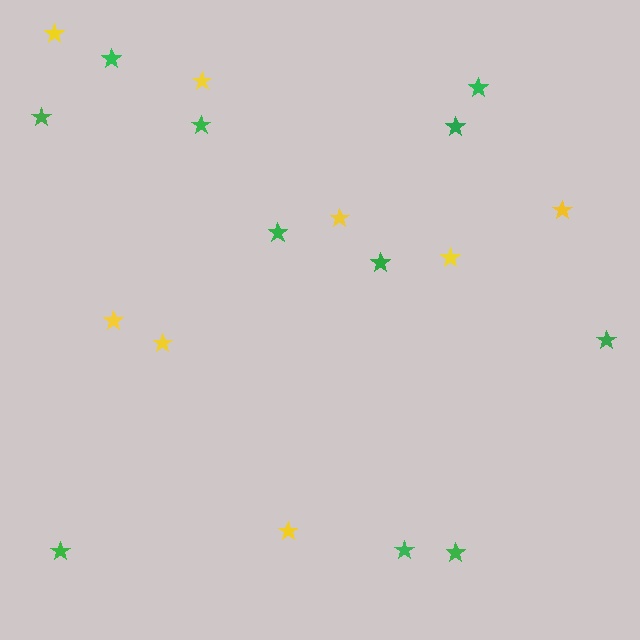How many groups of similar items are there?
There are 2 groups: one group of green stars (11) and one group of yellow stars (8).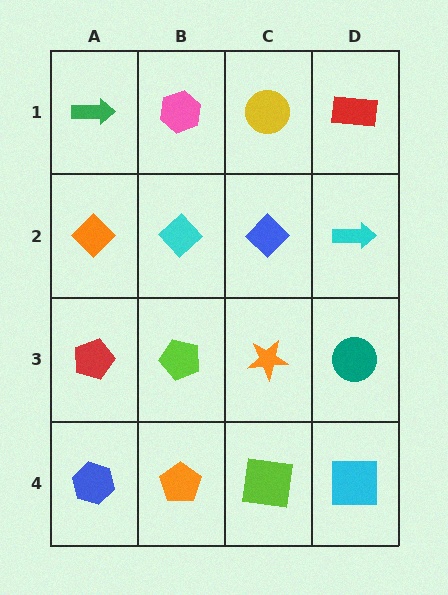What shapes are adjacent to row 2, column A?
A green arrow (row 1, column A), a red pentagon (row 3, column A), a cyan diamond (row 2, column B).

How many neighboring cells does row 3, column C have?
4.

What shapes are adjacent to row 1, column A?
An orange diamond (row 2, column A), a pink hexagon (row 1, column B).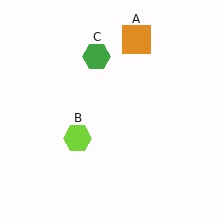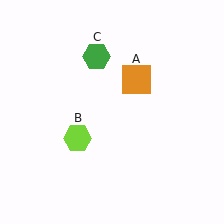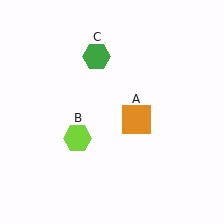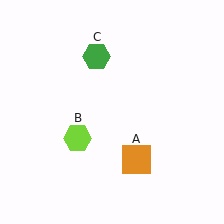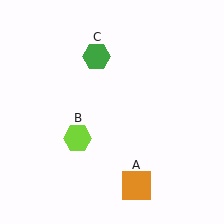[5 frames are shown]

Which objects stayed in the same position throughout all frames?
Lime hexagon (object B) and green hexagon (object C) remained stationary.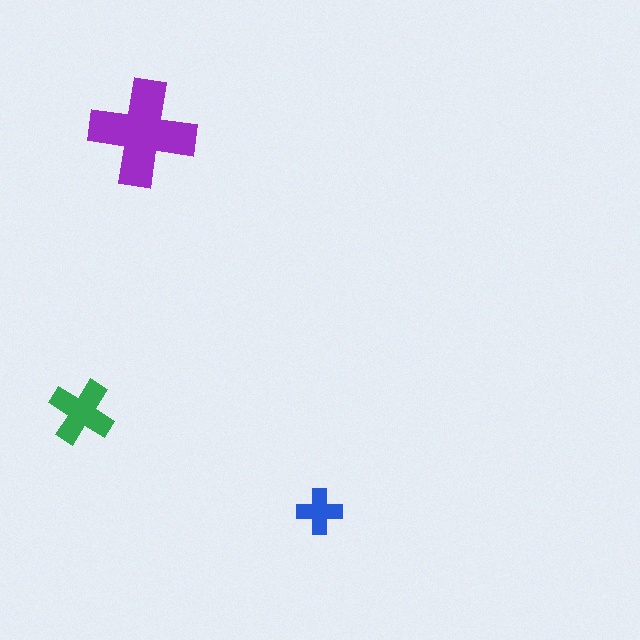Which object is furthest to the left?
The green cross is leftmost.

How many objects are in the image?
There are 3 objects in the image.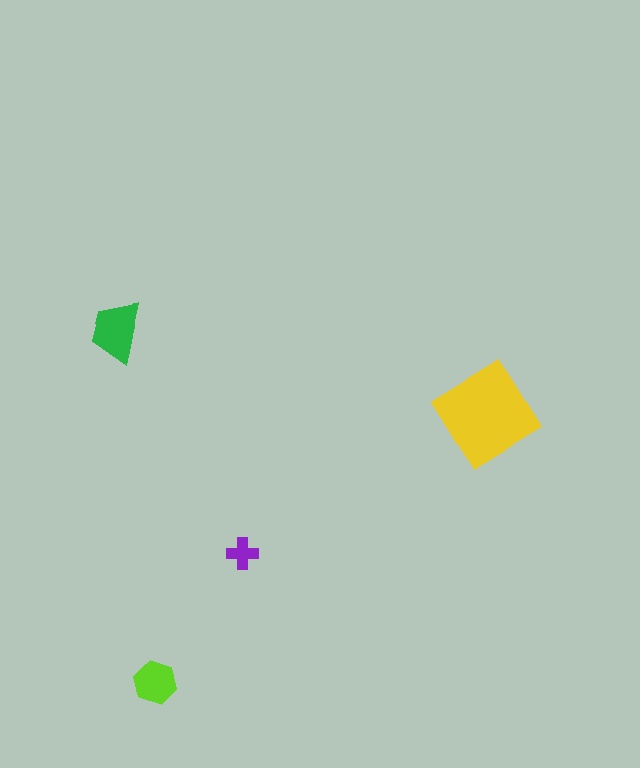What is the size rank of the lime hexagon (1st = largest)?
3rd.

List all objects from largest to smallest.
The yellow diamond, the green trapezoid, the lime hexagon, the purple cross.